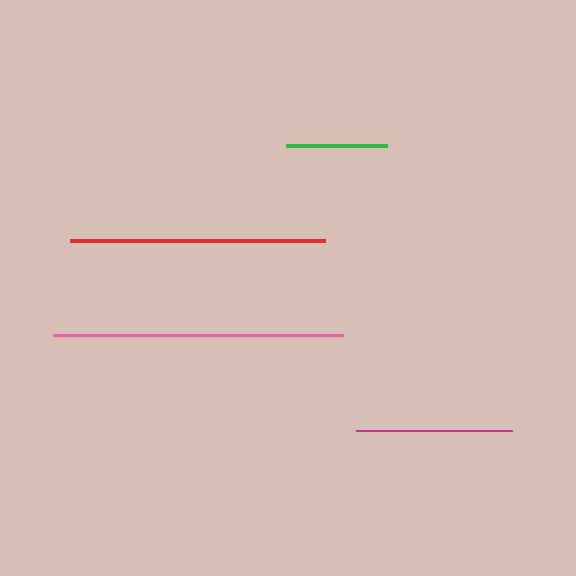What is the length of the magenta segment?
The magenta segment is approximately 156 pixels long.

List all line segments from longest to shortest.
From longest to shortest: pink, red, magenta, green.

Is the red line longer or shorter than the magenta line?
The red line is longer than the magenta line.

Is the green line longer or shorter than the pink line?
The pink line is longer than the green line.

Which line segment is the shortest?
The green line is the shortest at approximately 101 pixels.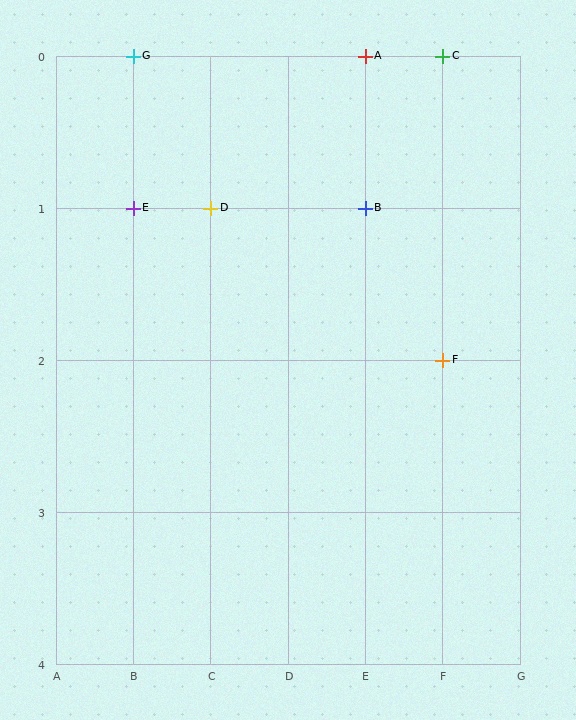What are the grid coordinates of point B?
Point B is at grid coordinates (E, 1).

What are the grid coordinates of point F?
Point F is at grid coordinates (F, 2).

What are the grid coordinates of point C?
Point C is at grid coordinates (F, 0).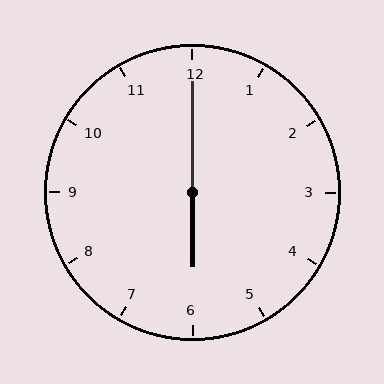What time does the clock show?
6:00.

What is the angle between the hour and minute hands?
Approximately 180 degrees.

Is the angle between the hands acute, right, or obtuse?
It is obtuse.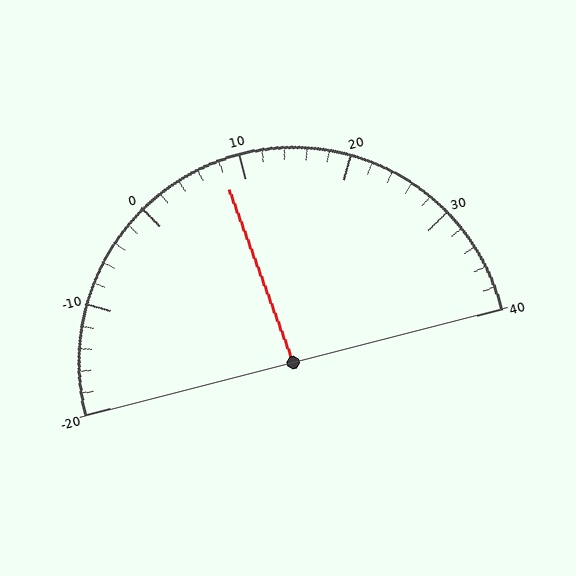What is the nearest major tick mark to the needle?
The nearest major tick mark is 10.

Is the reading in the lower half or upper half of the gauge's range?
The reading is in the lower half of the range (-20 to 40).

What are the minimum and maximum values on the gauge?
The gauge ranges from -20 to 40.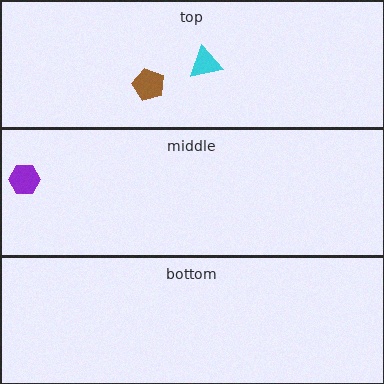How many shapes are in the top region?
2.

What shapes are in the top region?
The brown pentagon, the cyan triangle.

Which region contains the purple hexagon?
The middle region.